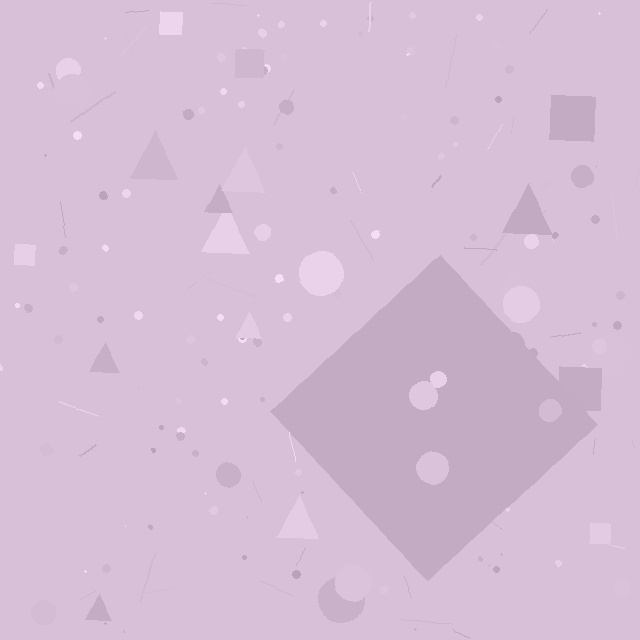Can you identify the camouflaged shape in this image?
The camouflaged shape is a diamond.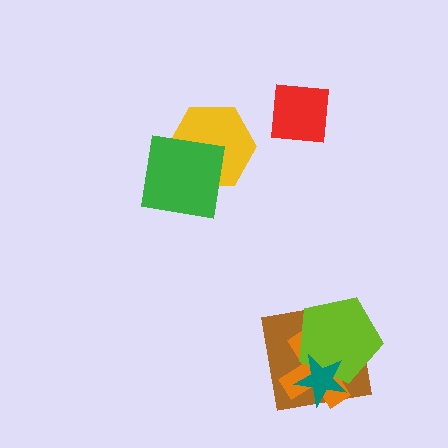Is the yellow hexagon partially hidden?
Yes, it is partially covered by another shape.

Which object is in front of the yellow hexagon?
The green square is in front of the yellow hexagon.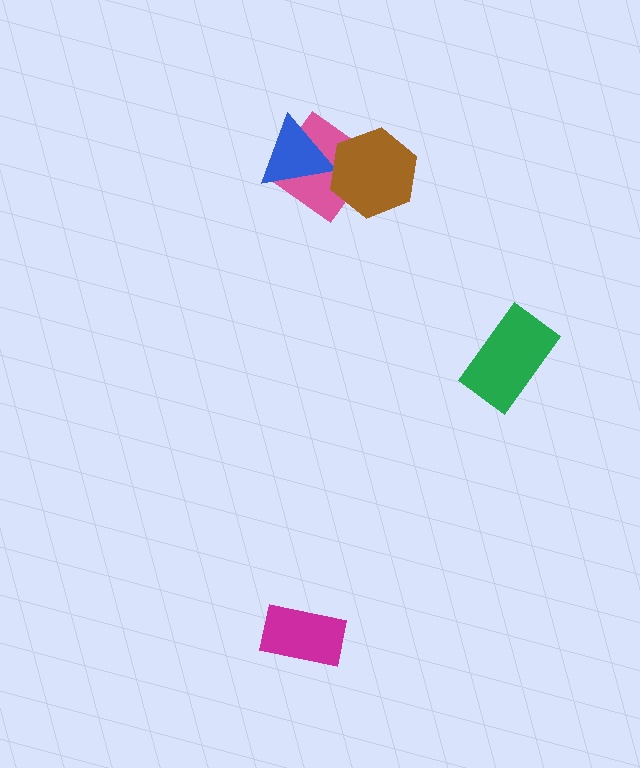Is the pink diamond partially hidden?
Yes, it is partially covered by another shape.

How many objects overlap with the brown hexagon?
2 objects overlap with the brown hexagon.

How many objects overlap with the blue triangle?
2 objects overlap with the blue triangle.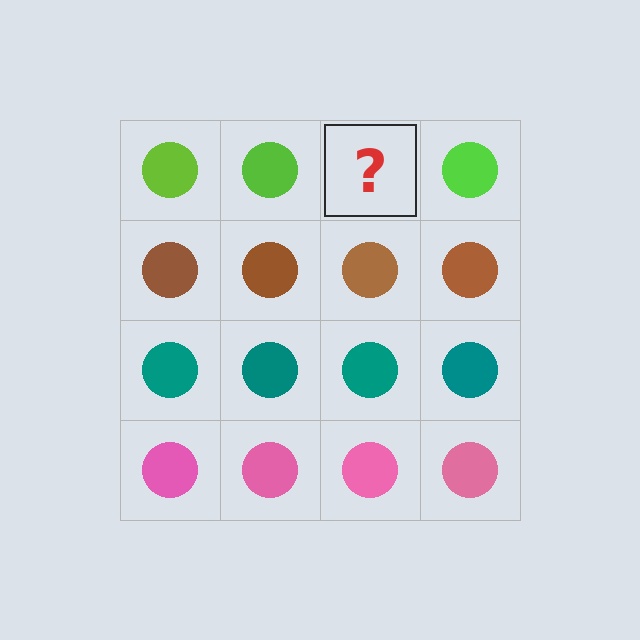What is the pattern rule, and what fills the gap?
The rule is that each row has a consistent color. The gap should be filled with a lime circle.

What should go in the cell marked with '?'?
The missing cell should contain a lime circle.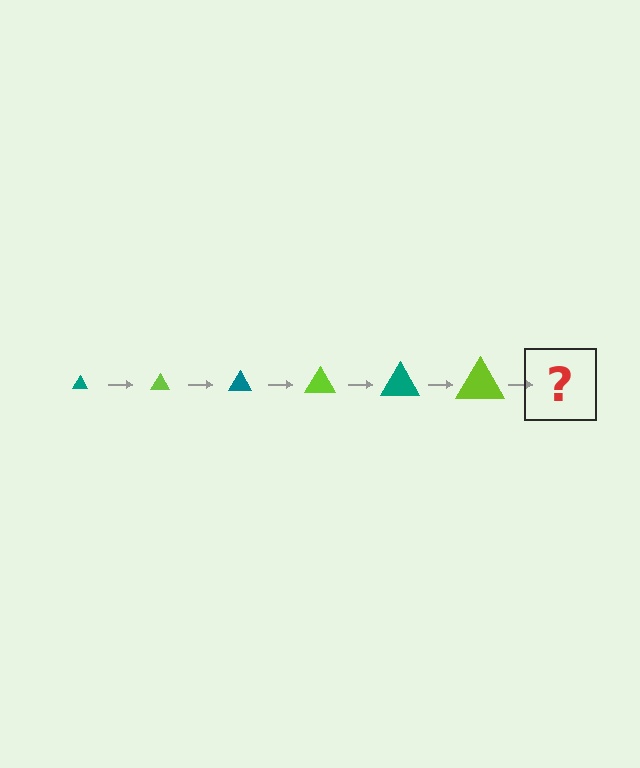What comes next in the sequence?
The next element should be a teal triangle, larger than the previous one.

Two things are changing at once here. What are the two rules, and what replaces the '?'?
The two rules are that the triangle grows larger each step and the color cycles through teal and lime. The '?' should be a teal triangle, larger than the previous one.